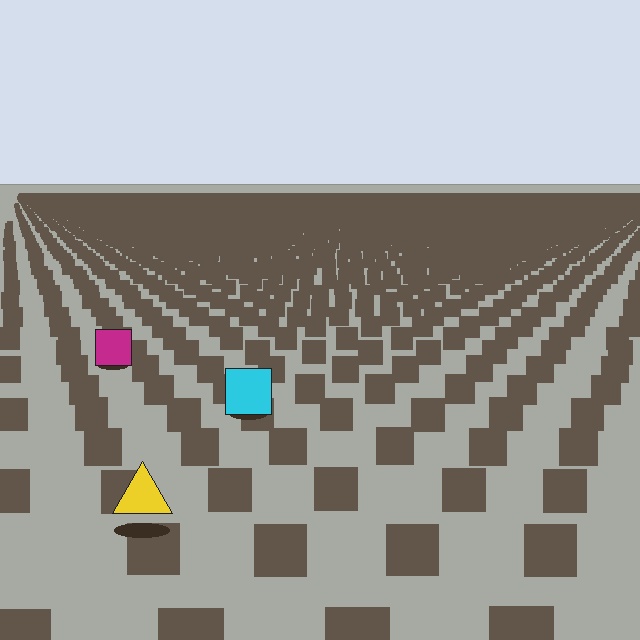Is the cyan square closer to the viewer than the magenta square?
Yes. The cyan square is closer — you can tell from the texture gradient: the ground texture is coarser near it.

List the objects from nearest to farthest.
From nearest to farthest: the yellow triangle, the cyan square, the magenta square.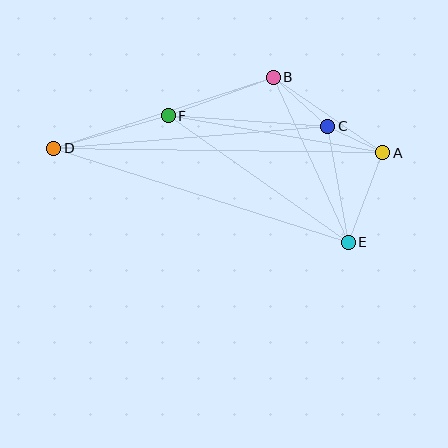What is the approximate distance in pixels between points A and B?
The distance between A and B is approximately 133 pixels.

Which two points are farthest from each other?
Points A and D are farthest from each other.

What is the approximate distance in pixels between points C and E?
The distance between C and E is approximately 118 pixels.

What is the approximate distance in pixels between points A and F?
The distance between A and F is approximately 218 pixels.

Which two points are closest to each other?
Points A and C are closest to each other.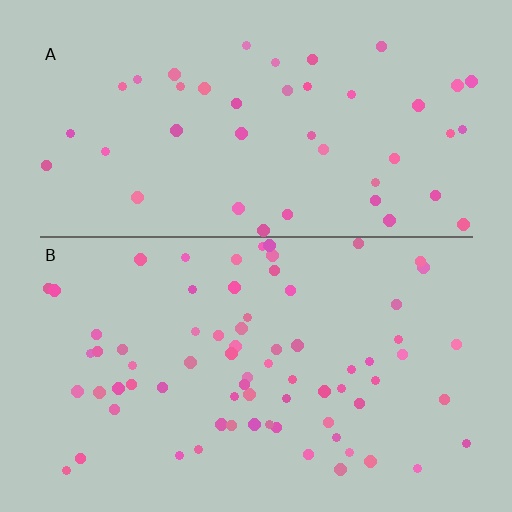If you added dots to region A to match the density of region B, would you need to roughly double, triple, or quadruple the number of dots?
Approximately double.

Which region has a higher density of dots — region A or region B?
B (the bottom).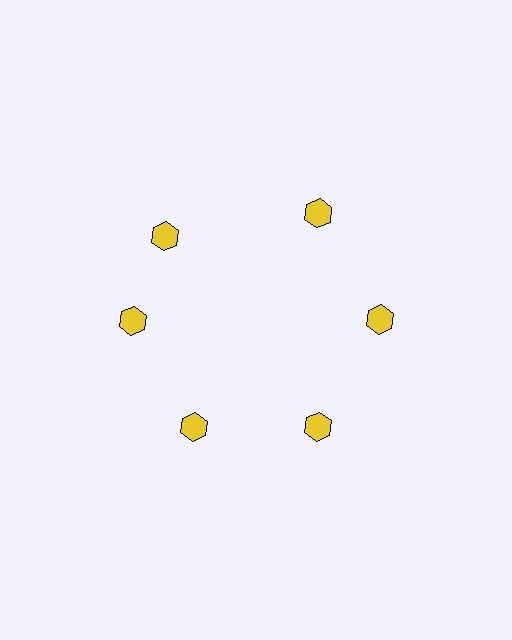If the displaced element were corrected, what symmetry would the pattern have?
It would have 6-fold rotational symmetry — the pattern would map onto itself every 60 degrees.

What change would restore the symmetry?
The symmetry would be restored by rotating it back into even spacing with its neighbors so that all 6 hexagons sit at equal angles and equal distance from the center.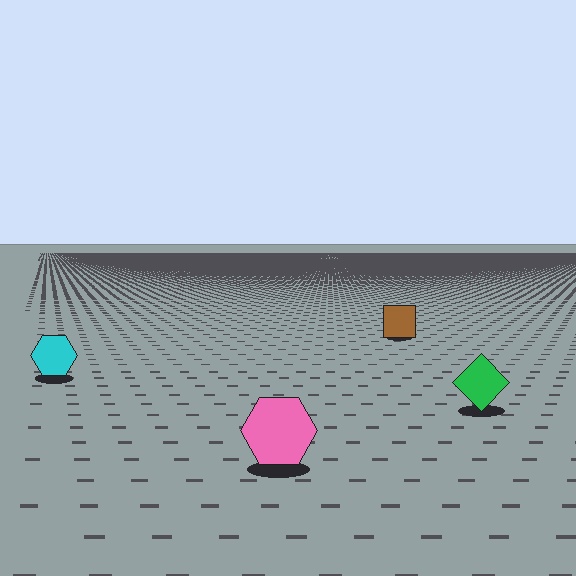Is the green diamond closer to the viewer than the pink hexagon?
No. The pink hexagon is closer — you can tell from the texture gradient: the ground texture is coarser near it.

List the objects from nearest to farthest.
From nearest to farthest: the pink hexagon, the green diamond, the cyan hexagon, the brown square.